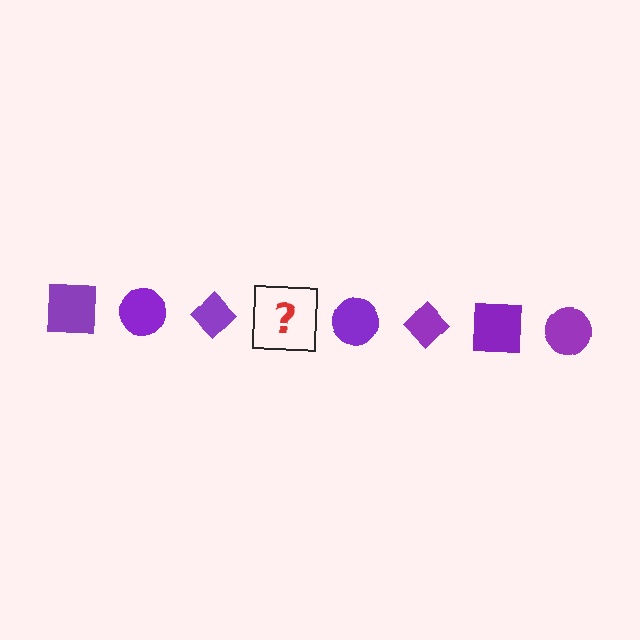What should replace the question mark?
The question mark should be replaced with a purple square.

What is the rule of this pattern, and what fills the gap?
The rule is that the pattern cycles through square, circle, diamond shapes in purple. The gap should be filled with a purple square.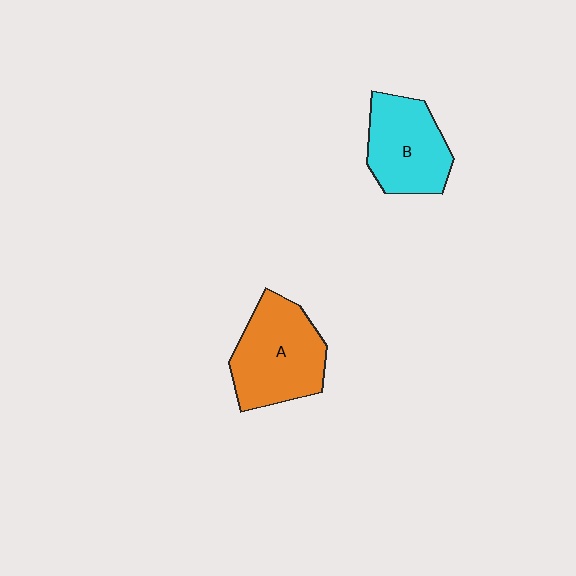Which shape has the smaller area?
Shape B (cyan).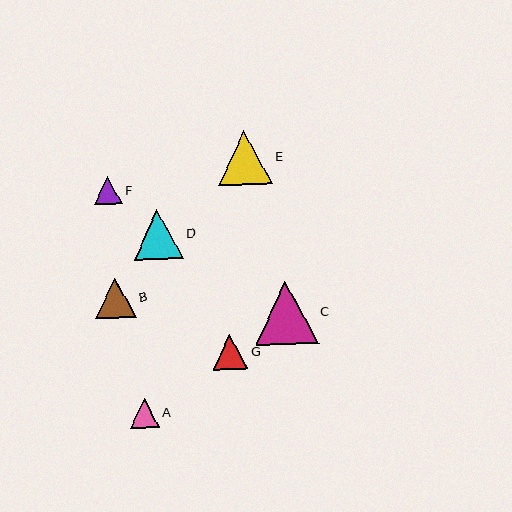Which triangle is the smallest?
Triangle F is the smallest with a size of approximately 28 pixels.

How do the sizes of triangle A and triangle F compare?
Triangle A and triangle F are approximately the same size.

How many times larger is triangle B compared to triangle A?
Triangle B is approximately 1.4 times the size of triangle A.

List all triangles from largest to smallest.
From largest to smallest: C, E, D, B, G, A, F.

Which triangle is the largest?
Triangle C is the largest with a size of approximately 63 pixels.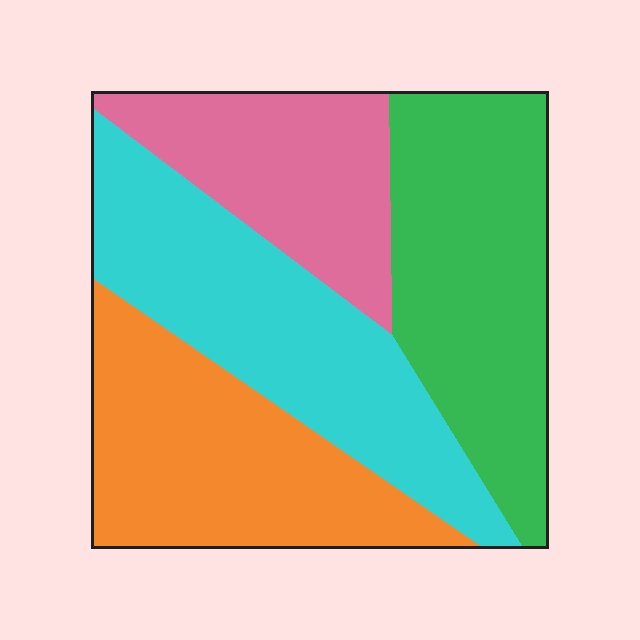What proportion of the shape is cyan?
Cyan covers 28% of the shape.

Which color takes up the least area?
Pink, at roughly 20%.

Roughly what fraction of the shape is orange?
Orange covers roughly 25% of the shape.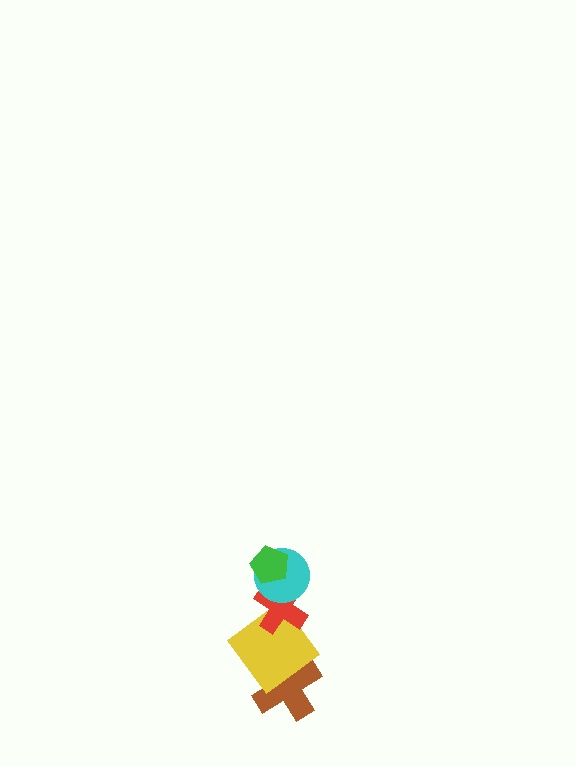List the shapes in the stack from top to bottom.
From top to bottom: the green pentagon, the cyan circle, the red cross, the yellow diamond, the brown cross.